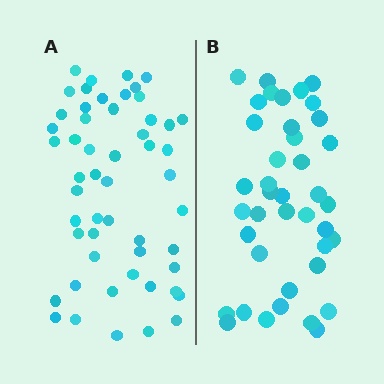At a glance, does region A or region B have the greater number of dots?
Region A (the left region) has more dots.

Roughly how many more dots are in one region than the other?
Region A has approximately 15 more dots than region B.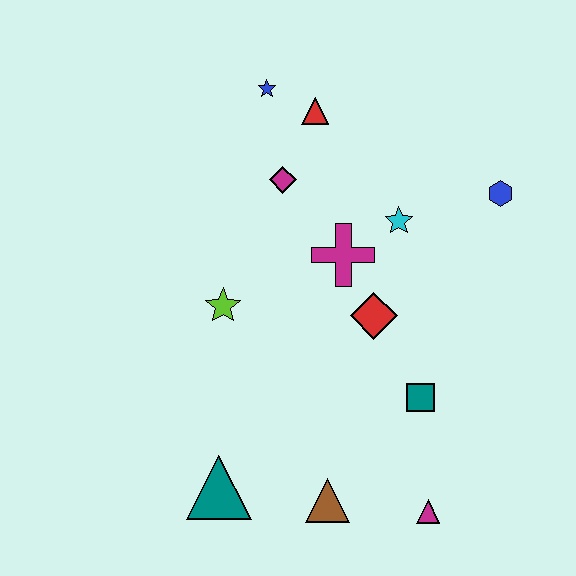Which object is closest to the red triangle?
The blue star is closest to the red triangle.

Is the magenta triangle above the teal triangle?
No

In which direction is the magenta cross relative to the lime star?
The magenta cross is to the right of the lime star.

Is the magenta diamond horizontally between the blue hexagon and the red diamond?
No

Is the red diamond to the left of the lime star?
No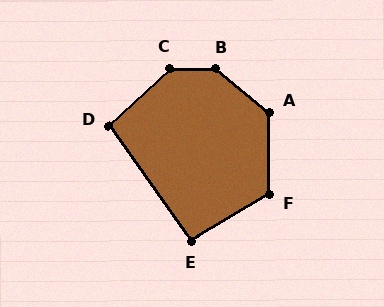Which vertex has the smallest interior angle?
E, at approximately 95 degrees.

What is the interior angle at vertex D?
Approximately 98 degrees (obtuse).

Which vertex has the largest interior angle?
B, at approximately 142 degrees.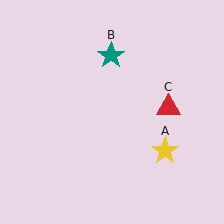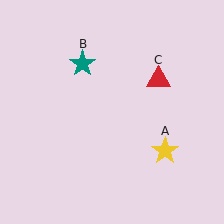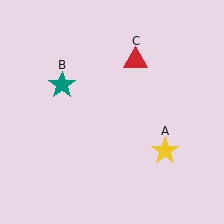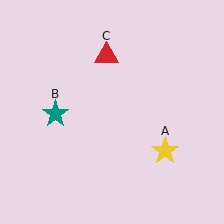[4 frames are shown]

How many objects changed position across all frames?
2 objects changed position: teal star (object B), red triangle (object C).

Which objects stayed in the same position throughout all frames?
Yellow star (object A) remained stationary.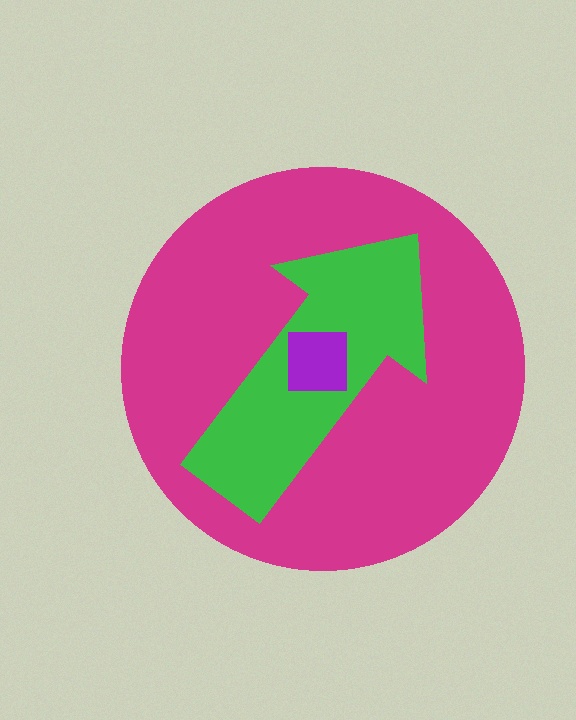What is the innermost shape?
The purple square.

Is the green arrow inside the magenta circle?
Yes.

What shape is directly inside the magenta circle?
The green arrow.